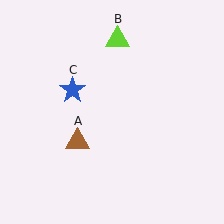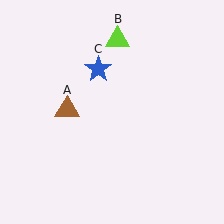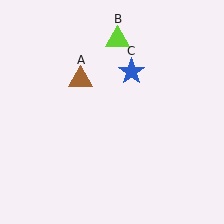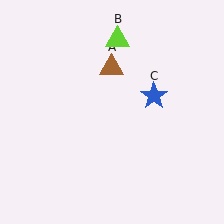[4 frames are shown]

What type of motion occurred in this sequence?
The brown triangle (object A), blue star (object C) rotated clockwise around the center of the scene.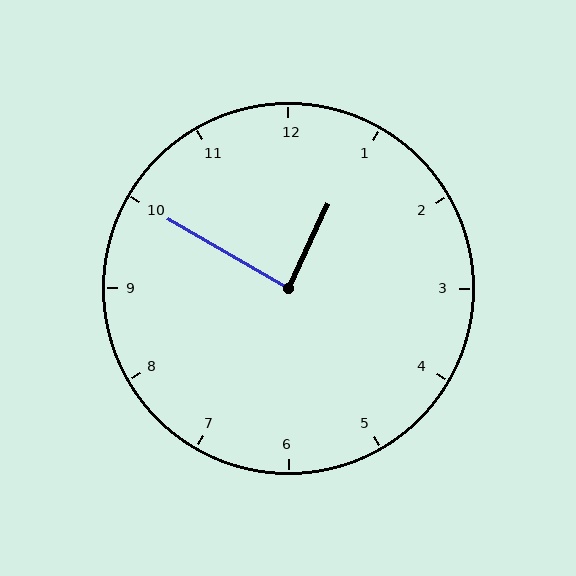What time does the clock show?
12:50.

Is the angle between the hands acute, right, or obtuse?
It is right.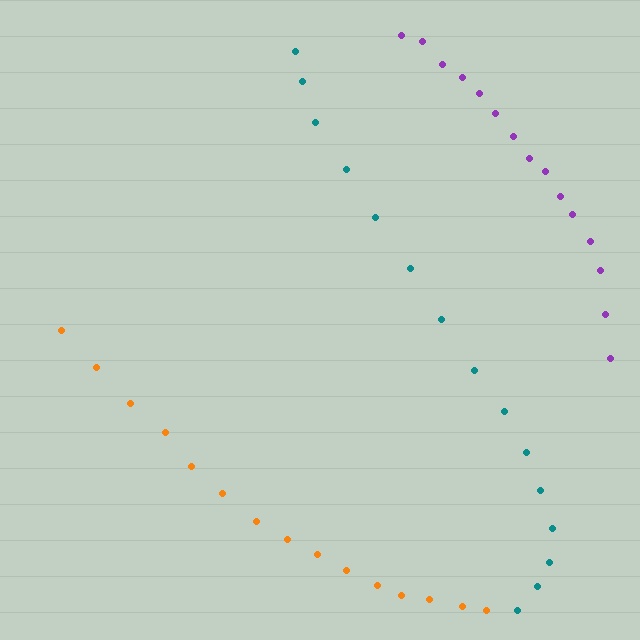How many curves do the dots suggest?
There are 3 distinct paths.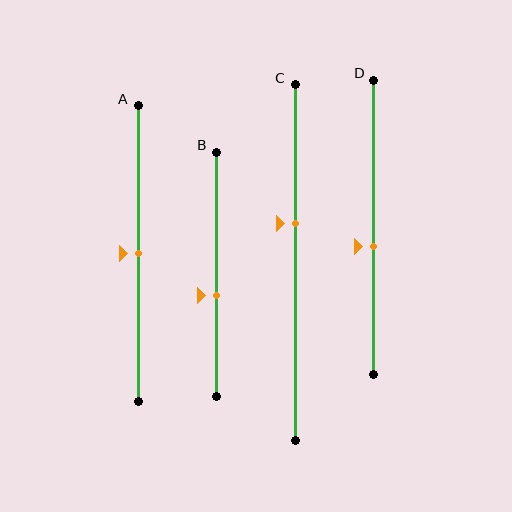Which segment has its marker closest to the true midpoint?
Segment A has its marker closest to the true midpoint.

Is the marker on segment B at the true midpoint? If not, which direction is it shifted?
No, the marker on segment B is shifted downward by about 8% of the segment length.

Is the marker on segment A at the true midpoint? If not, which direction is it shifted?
Yes, the marker on segment A is at the true midpoint.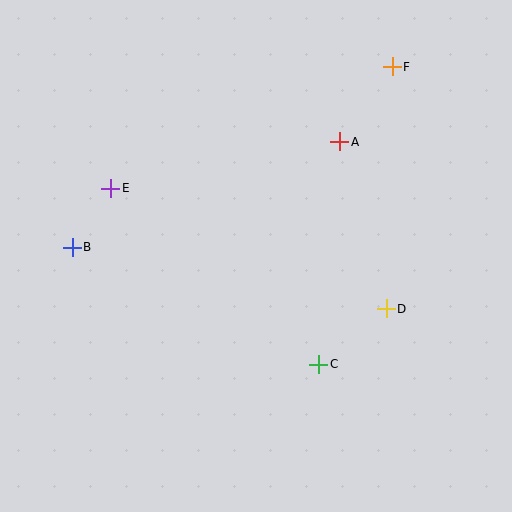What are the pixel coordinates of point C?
Point C is at (319, 364).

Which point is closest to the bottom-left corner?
Point B is closest to the bottom-left corner.